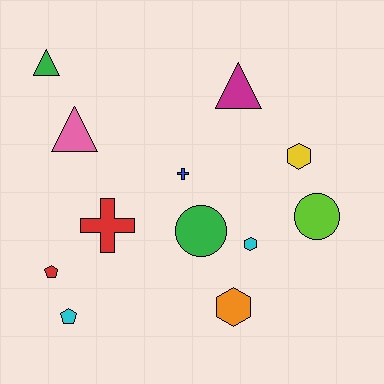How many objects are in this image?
There are 12 objects.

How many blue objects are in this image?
There is 1 blue object.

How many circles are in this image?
There are 2 circles.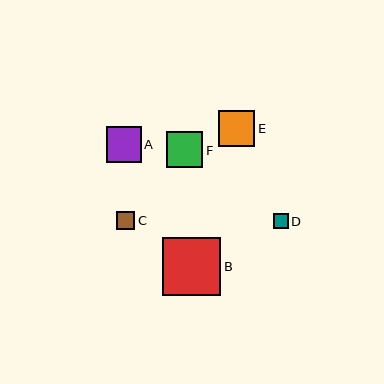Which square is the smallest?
Square D is the smallest with a size of approximately 15 pixels.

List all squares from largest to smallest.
From largest to smallest: B, E, F, A, C, D.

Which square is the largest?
Square B is the largest with a size of approximately 58 pixels.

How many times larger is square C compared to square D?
Square C is approximately 1.2 times the size of square D.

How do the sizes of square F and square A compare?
Square F and square A are approximately the same size.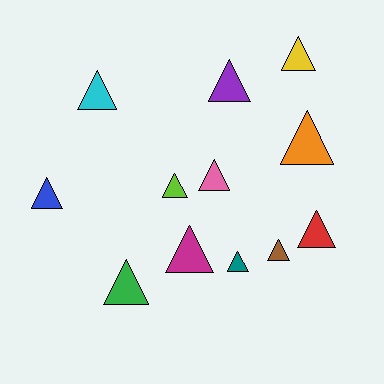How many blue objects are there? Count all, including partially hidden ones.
There is 1 blue object.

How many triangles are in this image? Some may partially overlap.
There are 12 triangles.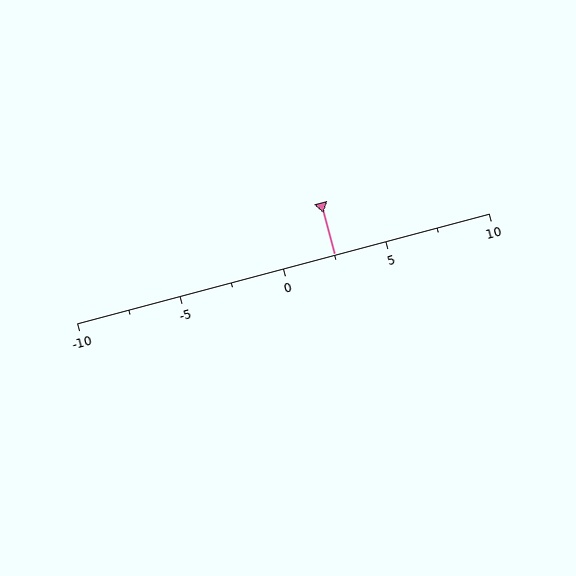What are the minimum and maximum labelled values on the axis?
The axis runs from -10 to 10.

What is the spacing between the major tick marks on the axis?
The major ticks are spaced 5 apart.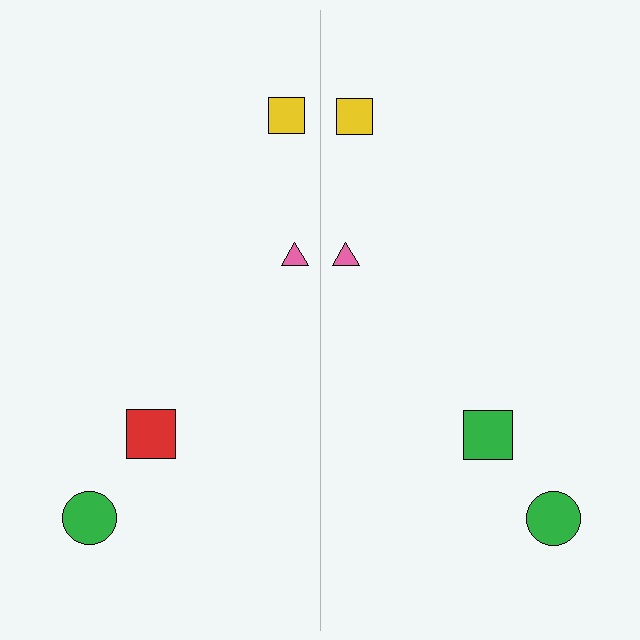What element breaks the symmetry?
The green square on the right side breaks the symmetry — its mirror counterpart is red.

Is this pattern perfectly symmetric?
No, the pattern is not perfectly symmetric. The green square on the right side breaks the symmetry — its mirror counterpart is red.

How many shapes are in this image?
There are 8 shapes in this image.